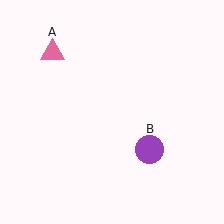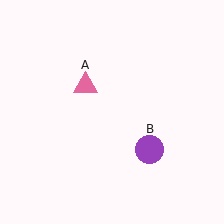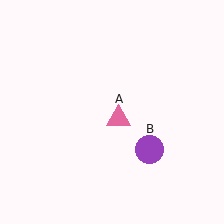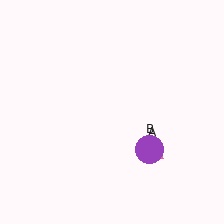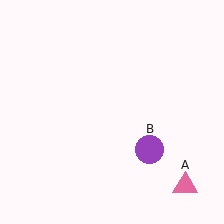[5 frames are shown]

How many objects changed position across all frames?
1 object changed position: pink triangle (object A).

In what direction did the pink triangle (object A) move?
The pink triangle (object A) moved down and to the right.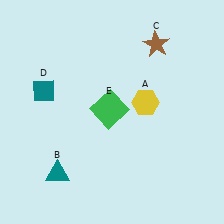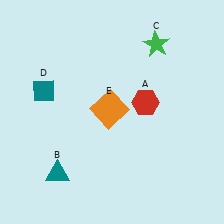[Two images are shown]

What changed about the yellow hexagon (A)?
In Image 1, A is yellow. In Image 2, it changed to red.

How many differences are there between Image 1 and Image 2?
There are 3 differences between the two images.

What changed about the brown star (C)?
In Image 1, C is brown. In Image 2, it changed to green.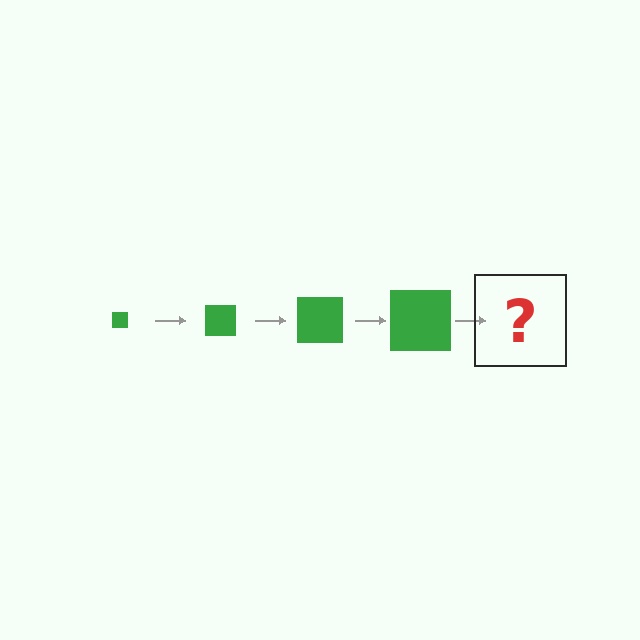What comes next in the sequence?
The next element should be a green square, larger than the previous one.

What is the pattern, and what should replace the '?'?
The pattern is that the square gets progressively larger each step. The '?' should be a green square, larger than the previous one.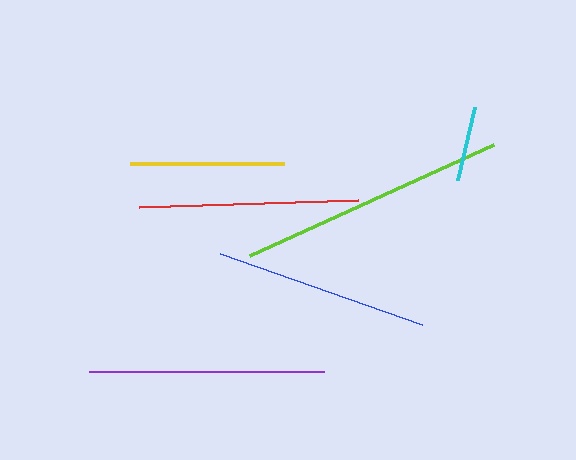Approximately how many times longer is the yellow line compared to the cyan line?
The yellow line is approximately 2.1 times the length of the cyan line.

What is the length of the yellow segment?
The yellow segment is approximately 154 pixels long.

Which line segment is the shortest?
The cyan line is the shortest at approximately 74 pixels.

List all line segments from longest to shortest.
From longest to shortest: lime, purple, red, blue, yellow, cyan.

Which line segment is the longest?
The lime line is the longest at approximately 268 pixels.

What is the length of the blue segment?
The blue segment is approximately 215 pixels long.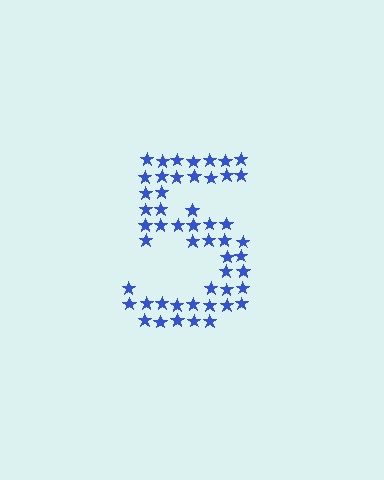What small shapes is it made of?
It is made of small stars.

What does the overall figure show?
The overall figure shows the digit 5.